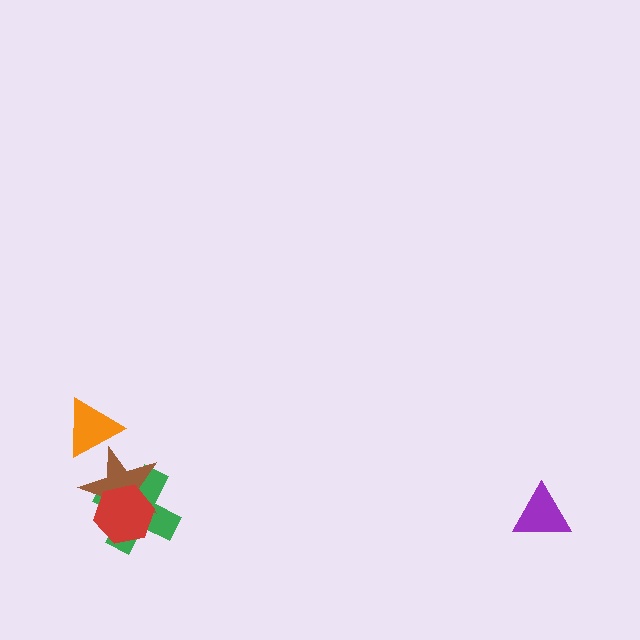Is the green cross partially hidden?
Yes, it is partially covered by another shape.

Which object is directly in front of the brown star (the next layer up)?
The orange triangle is directly in front of the brown star.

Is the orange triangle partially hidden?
No, no other shape covers it.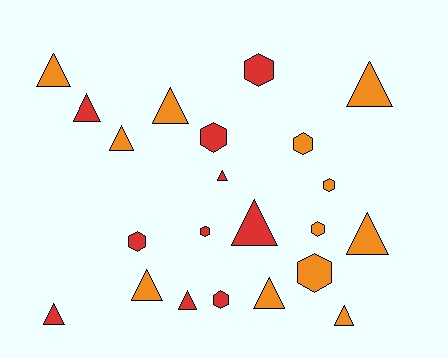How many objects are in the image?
There are 22 objects.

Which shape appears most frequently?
Triangle, with 13 objects.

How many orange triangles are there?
There are 8 orange triangles.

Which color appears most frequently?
Orange, with 12 objects.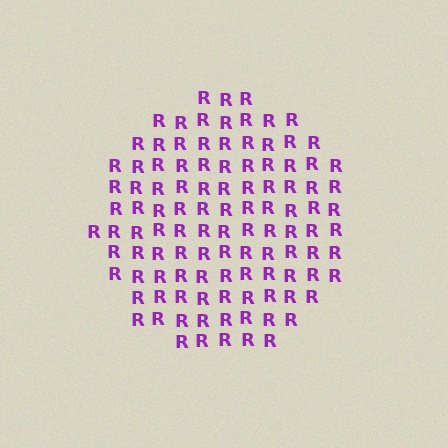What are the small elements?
The small elements are letter R's.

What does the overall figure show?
The overall figure shows a circle.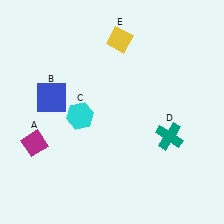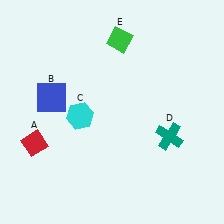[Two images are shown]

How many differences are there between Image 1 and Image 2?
There are 2 differences between the two images.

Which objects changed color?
A changed from magenta to red. E changed from yellow to green.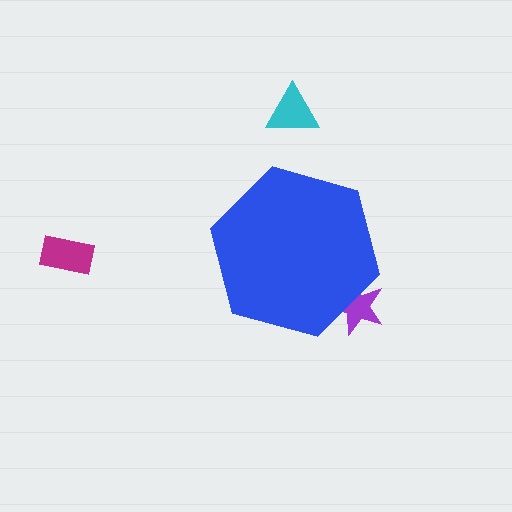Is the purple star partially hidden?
Yes, the purple star is partially hidden behind the blue hexagon.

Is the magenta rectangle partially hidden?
No, the magenta rectangle is fully visible.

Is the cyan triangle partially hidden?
No, the cyan triangle is fully visible.